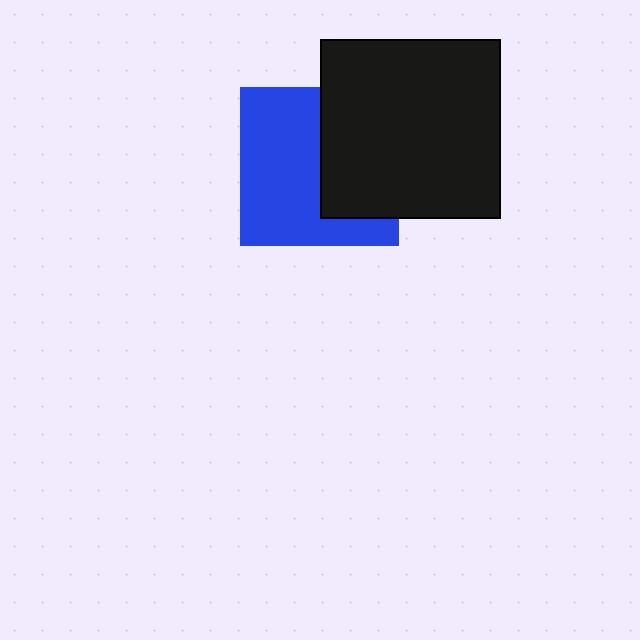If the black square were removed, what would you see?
You would see the complete blue square.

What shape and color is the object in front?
The object in front is a black square.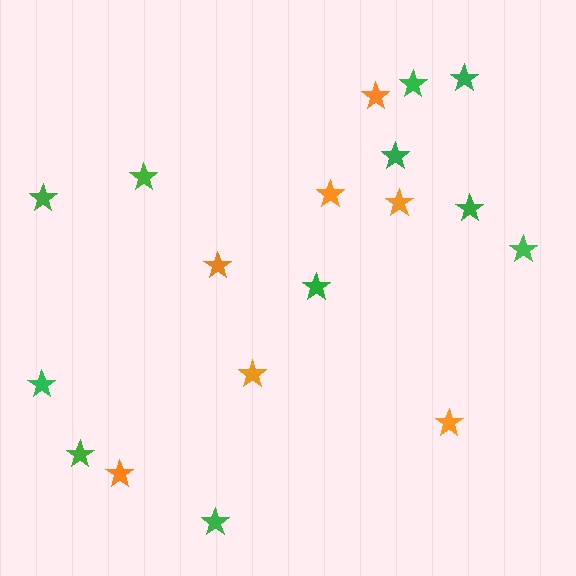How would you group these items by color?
There are 2 groups: one group of orange stars (7) and one group of green stars (11).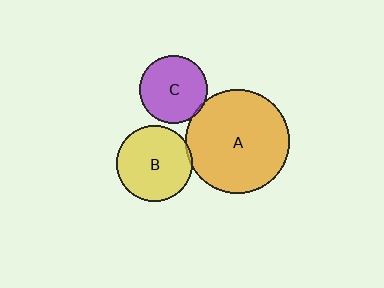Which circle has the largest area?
Circle A (orange).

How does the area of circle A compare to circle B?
Approximately 1.9 times.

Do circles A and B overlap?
Yes.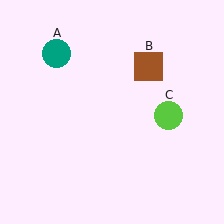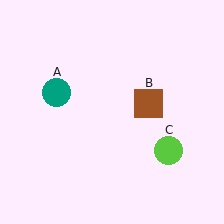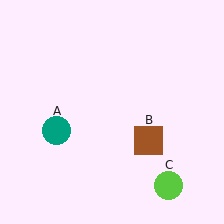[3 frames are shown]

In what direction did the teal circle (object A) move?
The teal circle (object A) moved down.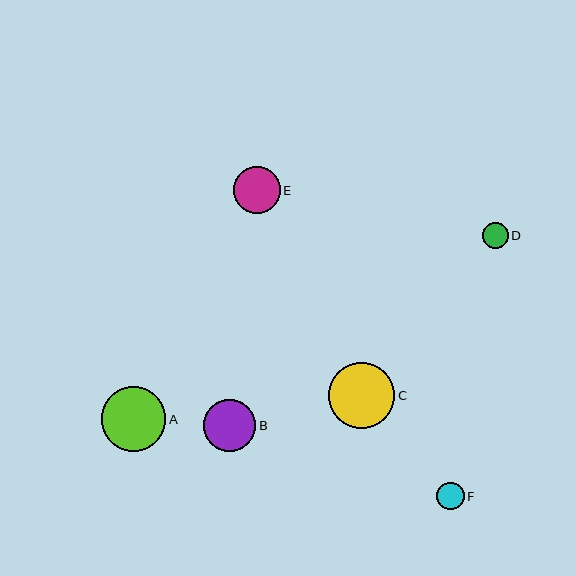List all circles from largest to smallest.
From largest to smallest: C, A, B, E, F, D.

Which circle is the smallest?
Circle D is the smallest with a size of approximately 25 pixels.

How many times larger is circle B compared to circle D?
Circle B is approximately 2.1 times the size of circle D.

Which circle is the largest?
Circle C is the largest with a size of approximately 66 pixels.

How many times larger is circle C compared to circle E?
Circle C is approximately 1.4 times the size of circle E.